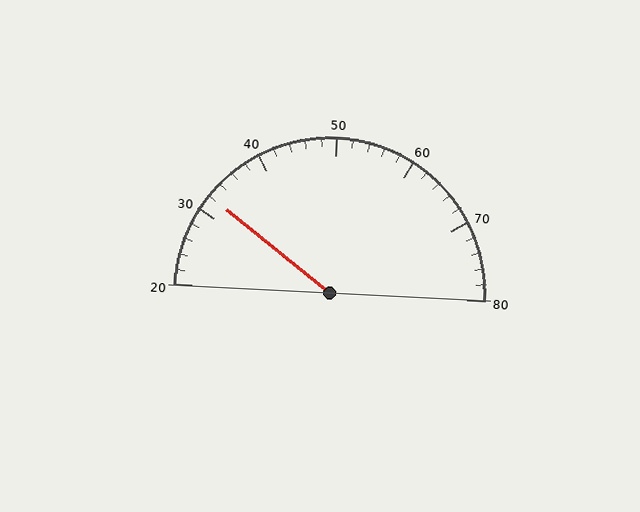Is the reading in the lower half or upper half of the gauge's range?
The reading is in the lower half of the range (20 to 80).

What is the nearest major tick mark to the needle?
The nearest major tick mark is 30.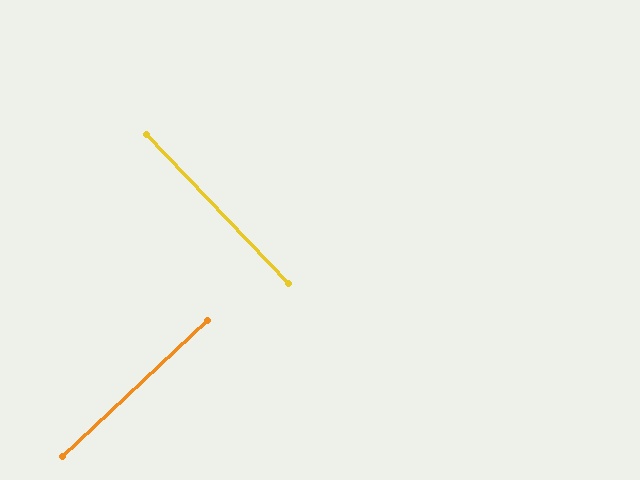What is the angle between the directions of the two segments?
Approximately 90 degrees.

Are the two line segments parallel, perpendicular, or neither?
Perpendicular — they meet at approximately 90°.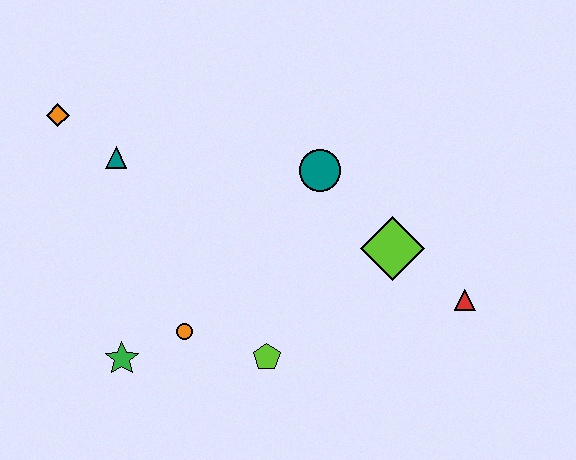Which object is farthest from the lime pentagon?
The orange diamond is farthest from the lime pentagon.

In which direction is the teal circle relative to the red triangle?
The teal circle is to the left of the red triangle.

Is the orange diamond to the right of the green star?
No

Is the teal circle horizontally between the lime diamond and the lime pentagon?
Yes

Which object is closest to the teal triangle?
The orange diamond is closest to the teal triangle.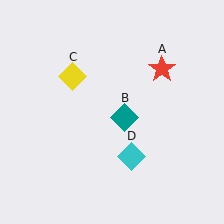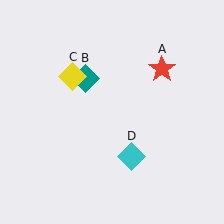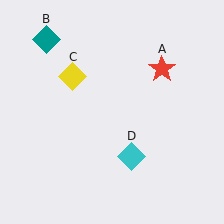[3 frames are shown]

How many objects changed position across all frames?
1 object changed position: teal diamond (object B).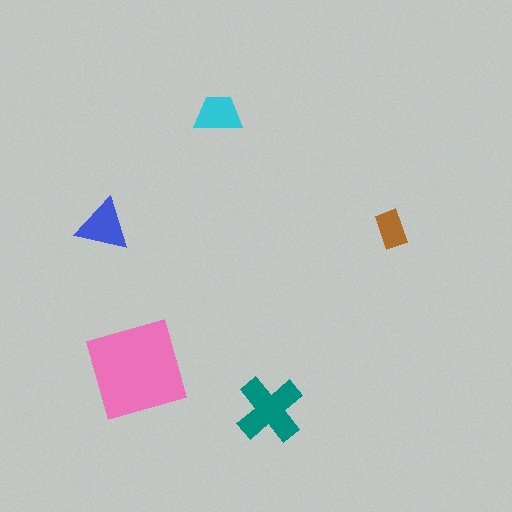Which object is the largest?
The pink square.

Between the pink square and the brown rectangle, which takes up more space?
The pink square.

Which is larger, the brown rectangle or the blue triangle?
The blue triangle.